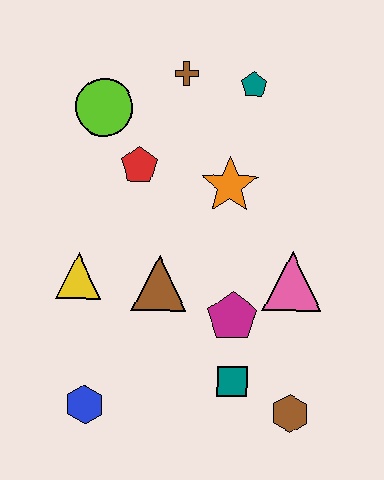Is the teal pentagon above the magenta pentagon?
Yes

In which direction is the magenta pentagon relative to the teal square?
The magenta pentagon is above the teal square.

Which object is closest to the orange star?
The red pentagon is closest to the orange star.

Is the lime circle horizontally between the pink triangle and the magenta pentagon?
No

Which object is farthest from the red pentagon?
The brown hexagon is farthest from the red pentagon.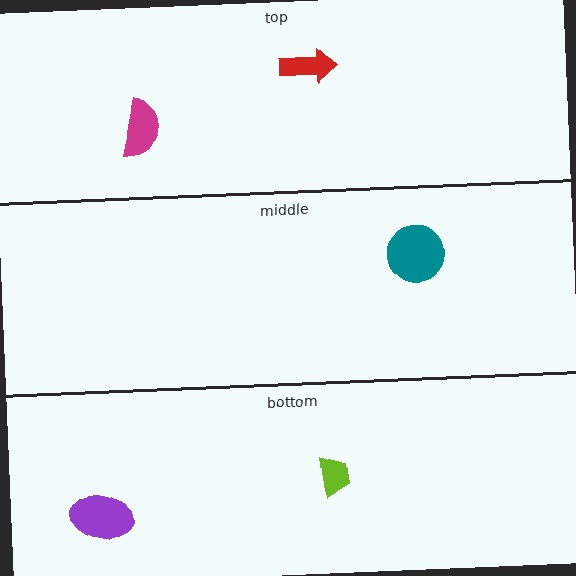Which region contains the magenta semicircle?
The top region.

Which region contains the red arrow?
The top region.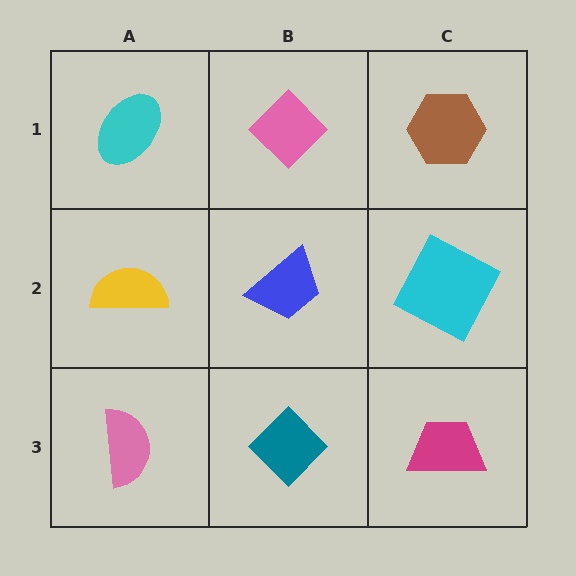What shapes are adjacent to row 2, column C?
A brown hexagon (row 1, column C), a magenta trapezoid (row 3, column C), a blue trapezoid (row 2, column B).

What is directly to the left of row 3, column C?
A teal diamond.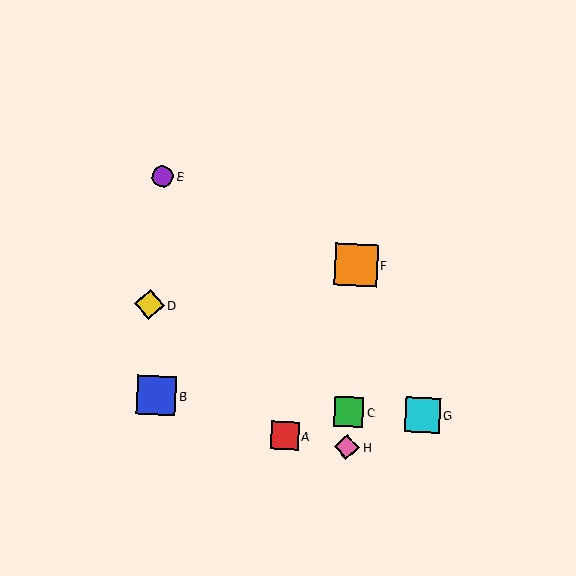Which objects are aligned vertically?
Objects C, F, H are aligned vertically.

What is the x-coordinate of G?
Object G is at x≈422.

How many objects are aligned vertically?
3 objects (C, F, H) are aligned vertically.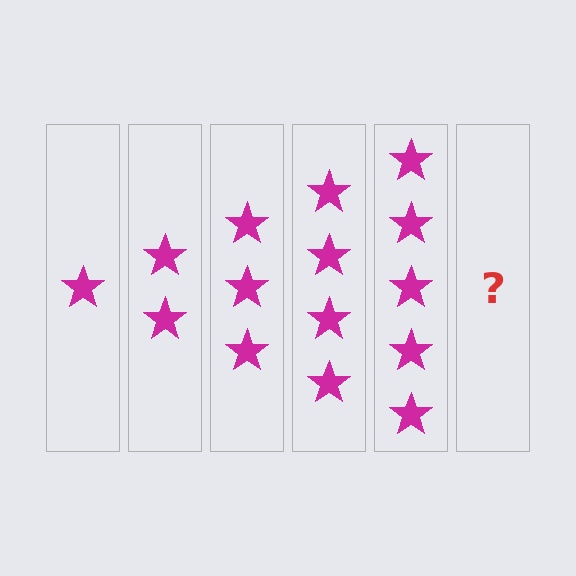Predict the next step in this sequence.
The next step is 6 stars.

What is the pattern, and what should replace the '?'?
The pattern is that each step adds one more star. The '?' should be 6 stars.